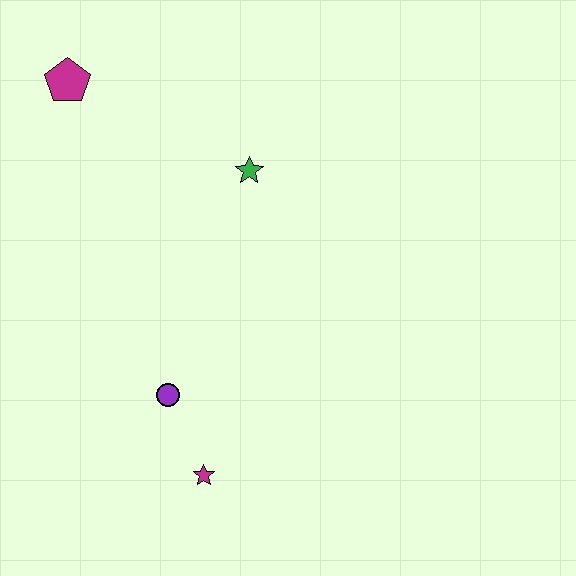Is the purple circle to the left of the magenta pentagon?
No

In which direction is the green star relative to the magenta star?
The green star is above the magenta star.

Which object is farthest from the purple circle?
The magenta pentagon is farthest from the purple circle.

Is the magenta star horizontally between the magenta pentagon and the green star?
Yes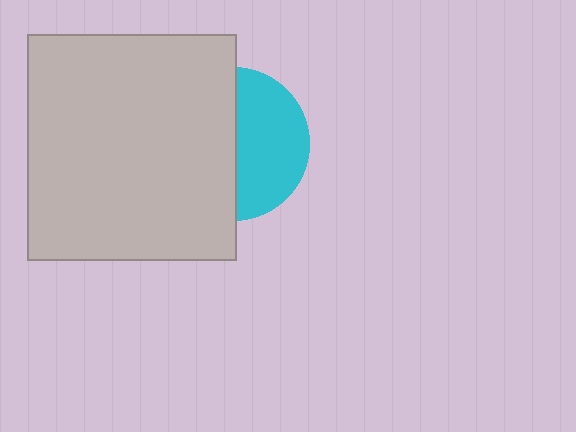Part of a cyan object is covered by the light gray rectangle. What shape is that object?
It is a circle.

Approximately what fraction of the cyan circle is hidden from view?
Roughly 54% of the cyan circle is hidden behind the light gray rectangle.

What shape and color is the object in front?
The object in front is a light gray rectangle.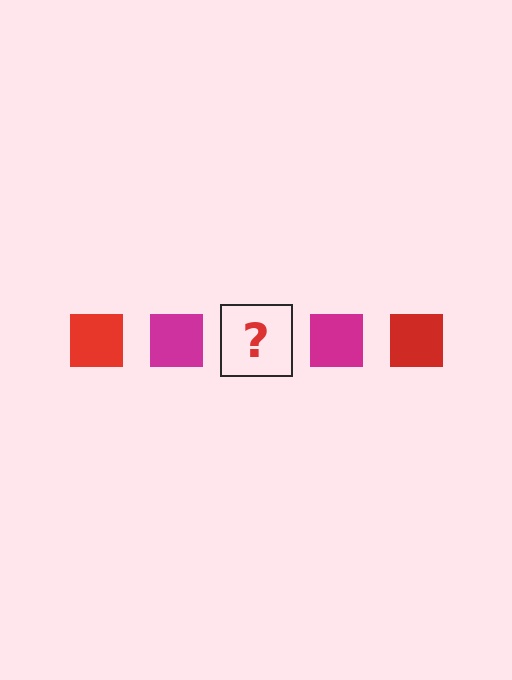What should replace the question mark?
The question mark should be replaced with a red square.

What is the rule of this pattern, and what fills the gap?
The rule is that the pattern cycles through red, magenta squares. The gap should be filled with a red square.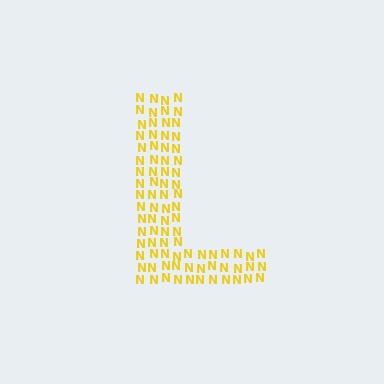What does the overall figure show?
The overall figure shows the letter L.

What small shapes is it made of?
It is made of small letter N's.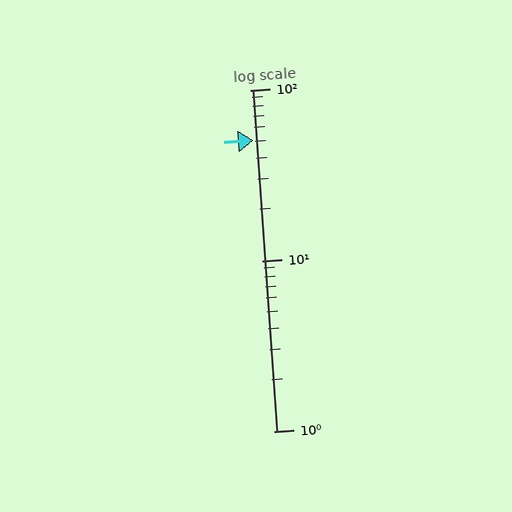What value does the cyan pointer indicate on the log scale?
The pointer indicates approximately 51.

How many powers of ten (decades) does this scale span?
The scale spans 2 decades, from 1 to 100.